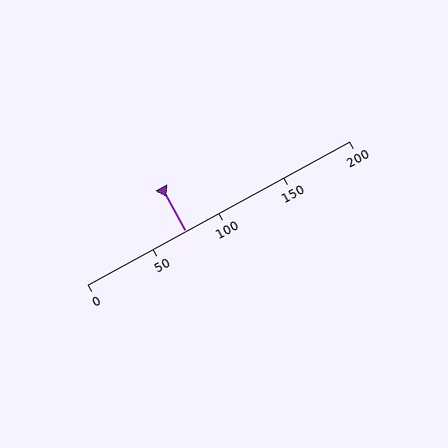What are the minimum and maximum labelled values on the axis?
The axis runs from 0 to 200.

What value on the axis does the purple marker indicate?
The marker indicates approximately 75.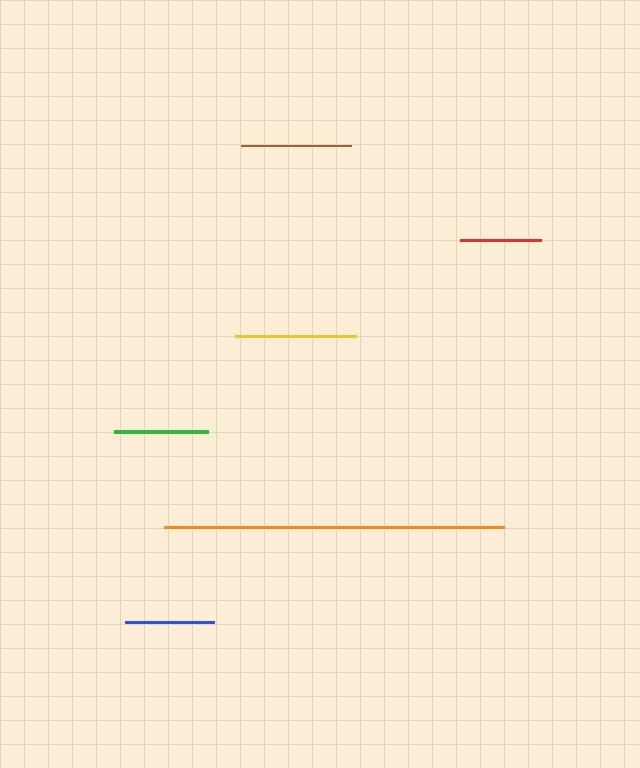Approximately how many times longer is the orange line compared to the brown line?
The orange line is approximately 3.1 times the length of the brown line.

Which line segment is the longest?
The orange line is the longest at approximately 340 pixels.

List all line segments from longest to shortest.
From longest to shortest: orange, yellow, brown, green, blue, red.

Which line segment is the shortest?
The red line is the shortest at approximately 80 pixels.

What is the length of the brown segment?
The brown segment is approximately 110 pixels long.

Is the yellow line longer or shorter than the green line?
The yellow line is longer than the green line.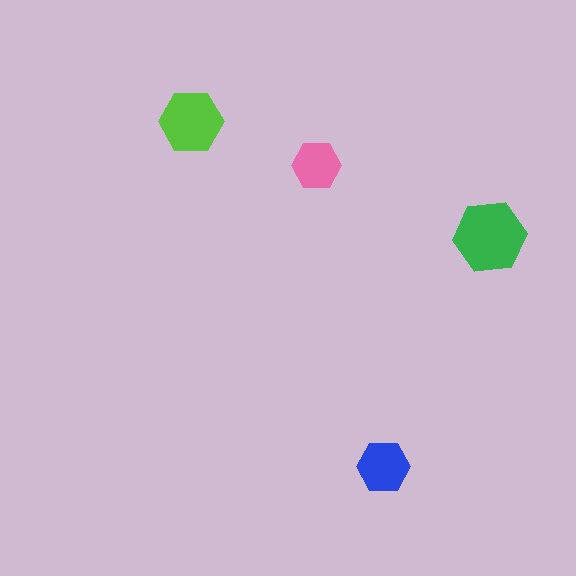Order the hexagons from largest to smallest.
the green one, the lime one, the blue one, the pink one.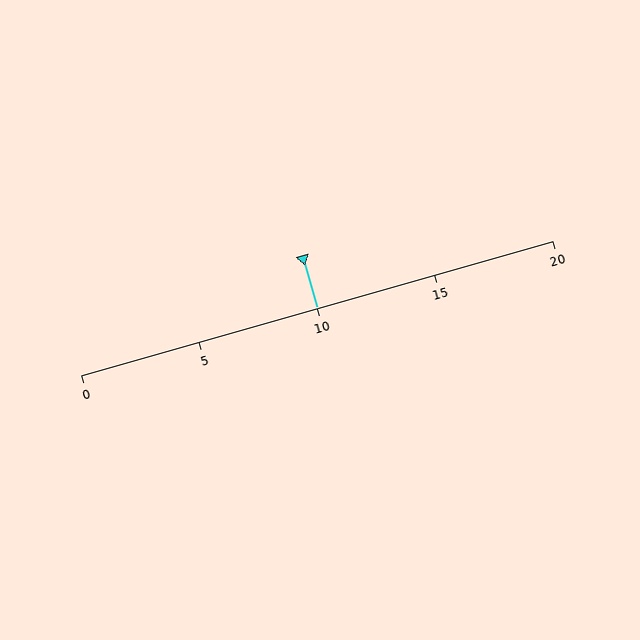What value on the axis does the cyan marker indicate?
The marker indicates approximately 10.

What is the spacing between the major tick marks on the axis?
The major ticks are spaced 5 apart.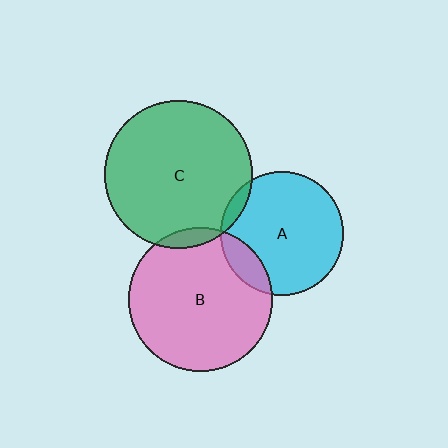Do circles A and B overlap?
Yes.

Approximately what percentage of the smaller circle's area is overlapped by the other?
Approximately 15%.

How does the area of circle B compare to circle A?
Approximately 1.4 times.